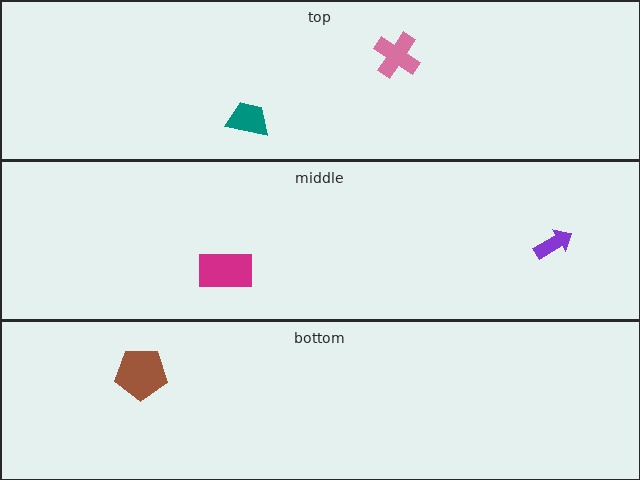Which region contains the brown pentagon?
The bottom region.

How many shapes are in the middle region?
2.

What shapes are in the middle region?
The purple arrow, the magenta rectangle.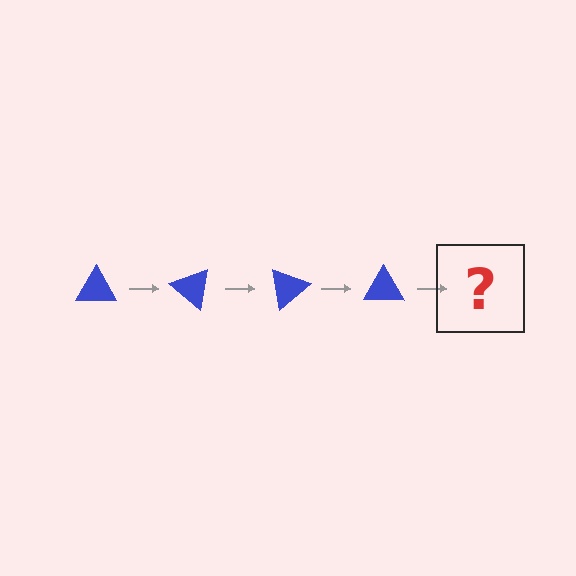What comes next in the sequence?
The next element should be a blue triangle rotated 160 degrees.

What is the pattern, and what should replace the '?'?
The pattern is that the triangle rotates 40 degrees each step. The '?' should be a blue triangle rotated 160 degrees.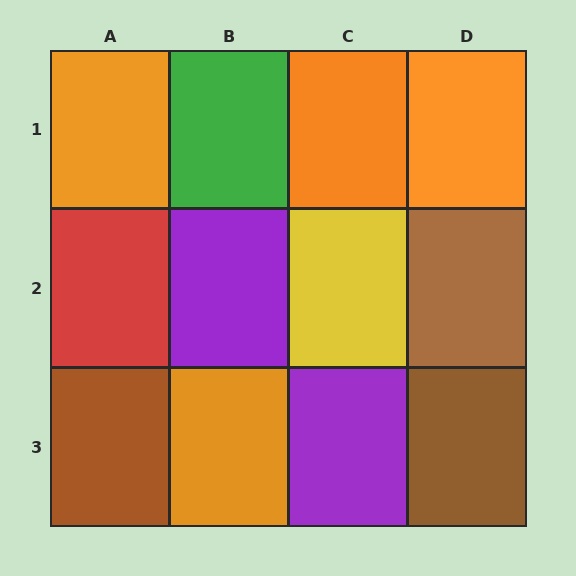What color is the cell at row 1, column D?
Orange.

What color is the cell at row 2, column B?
Purple.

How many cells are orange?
4 cells are orange.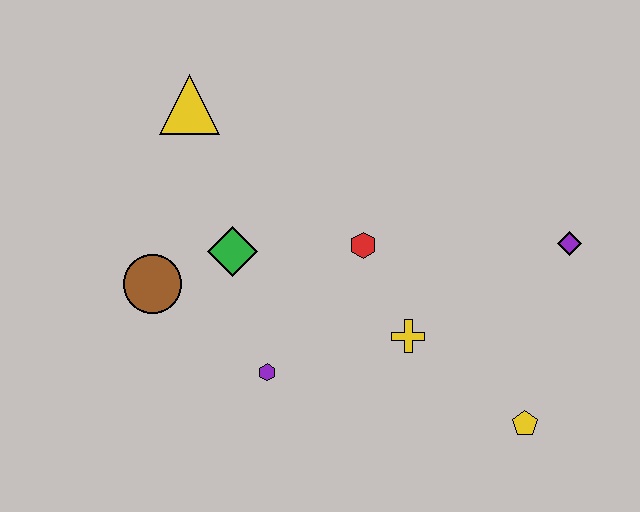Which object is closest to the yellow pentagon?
The yellow cross is closest to the yellow pentagon.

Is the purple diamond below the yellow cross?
No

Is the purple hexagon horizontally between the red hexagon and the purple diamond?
No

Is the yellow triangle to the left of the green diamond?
Yes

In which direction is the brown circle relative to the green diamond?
The brown circle is to the left of the green diamond.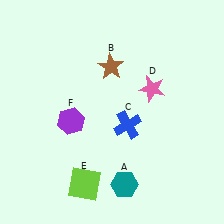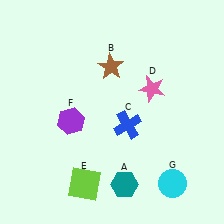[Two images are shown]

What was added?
A cyan circle (G) was added in Image 2.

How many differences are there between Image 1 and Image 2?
There is 1 difference between the two images.